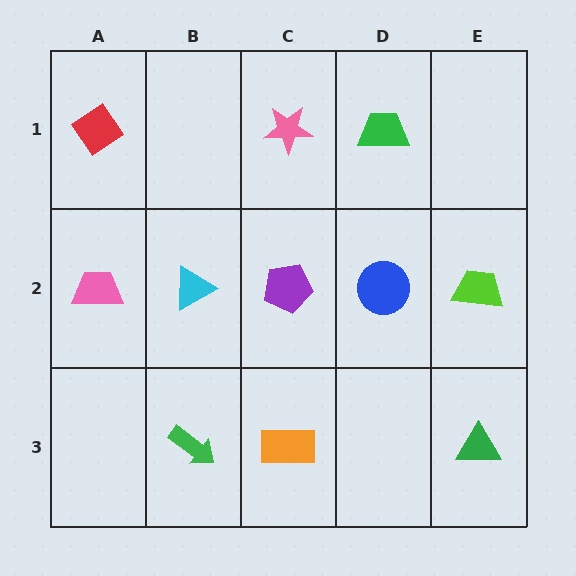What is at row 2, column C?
A purple pentagon.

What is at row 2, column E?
A lime trapezoid.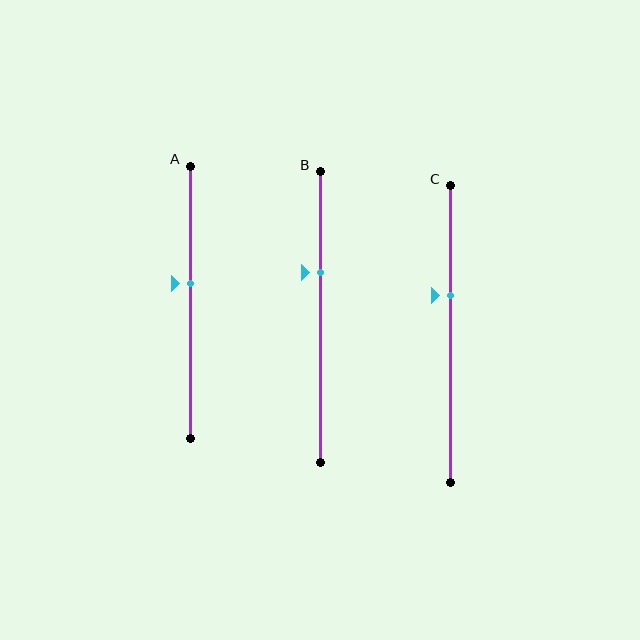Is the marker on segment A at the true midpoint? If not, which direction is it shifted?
No, the marker on segment A is shifted upward by about 7% of the segment length.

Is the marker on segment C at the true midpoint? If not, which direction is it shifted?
No, the marker on segment C is shifted upward by about 13% of the segment length.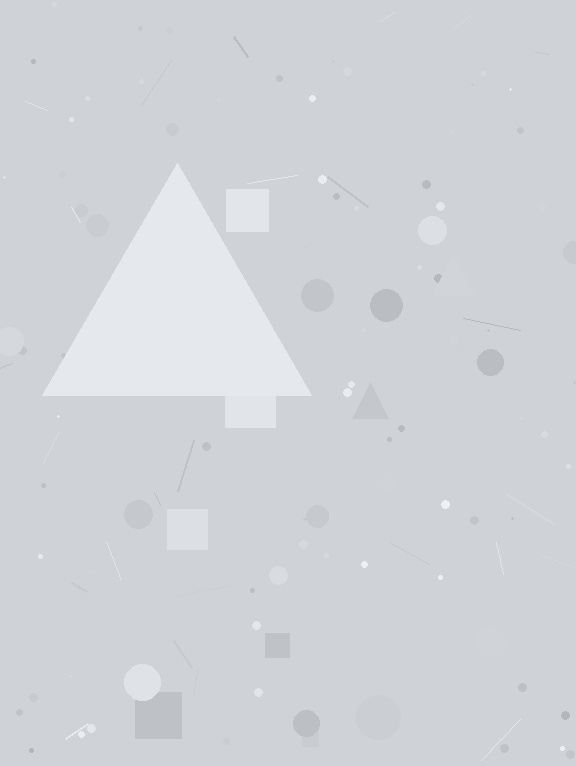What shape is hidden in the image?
A triangle is hidden in the image.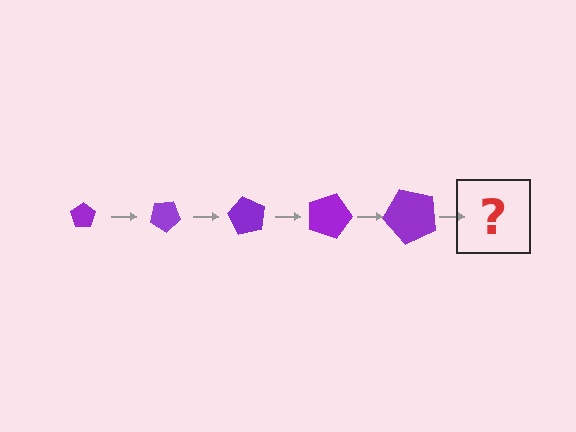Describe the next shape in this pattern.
It should be a pentagon, larger than the previous one and rotated 150 degrees from the start.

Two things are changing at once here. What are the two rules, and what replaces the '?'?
The two rules are that the pentagon grows larger each step and it rotates 30 degrees each step. The '?' should be a pentagon, larger than the previous one and rotated 150 degrees from the start.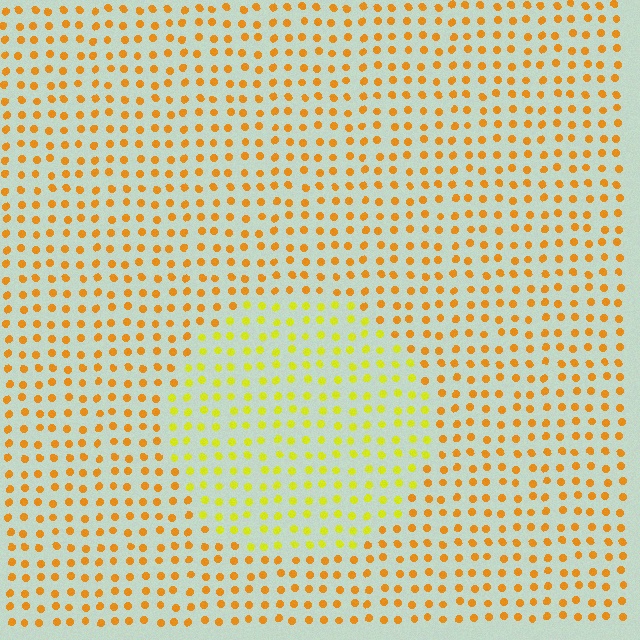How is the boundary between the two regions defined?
The boundary is defined purely by a slight shift in hue (about 32 degrees). Spacing, size, and orientation are identical on both sides.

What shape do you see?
I see a circle.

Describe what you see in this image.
The image is filled with small orange elements in a uniform arrangement. A circle-shaped region is visible where the elements are tinted to a slightly different hue, forming a subtle color boundary.